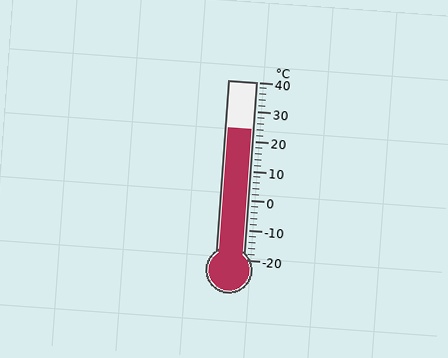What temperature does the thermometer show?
The thermometer shows approximately 24°C.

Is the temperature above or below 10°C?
The temperature is above 10°C.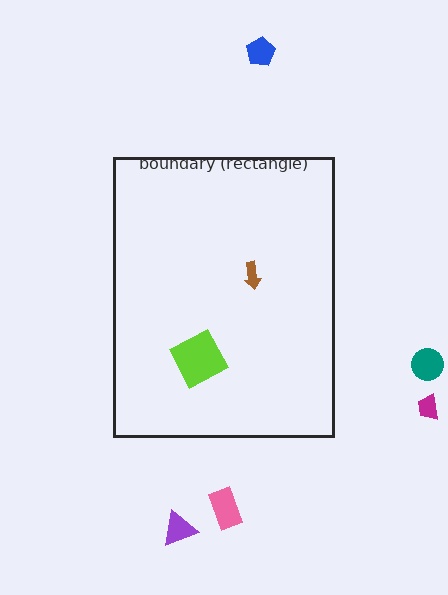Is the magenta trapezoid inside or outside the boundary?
Outside.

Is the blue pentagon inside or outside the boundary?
Outside.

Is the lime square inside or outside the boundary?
Inside.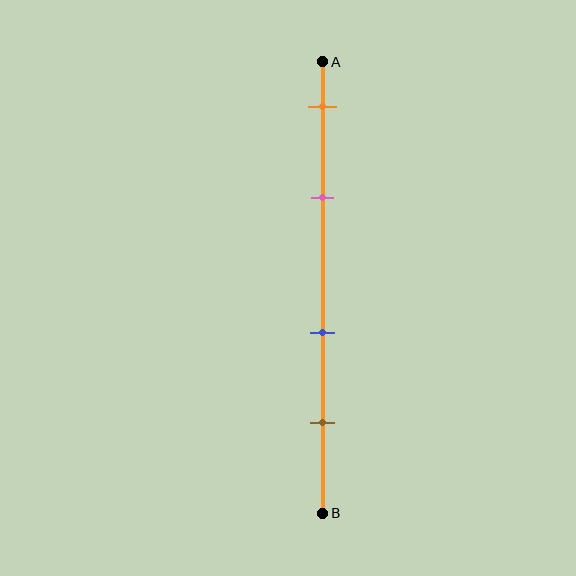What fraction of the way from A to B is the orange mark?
The orange mark is approximately 10% (0.1) of the way from A to B.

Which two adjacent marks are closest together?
The orange and pink marks are the closest adjacent pair.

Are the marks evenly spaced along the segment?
No, the marks are not evenly spaced.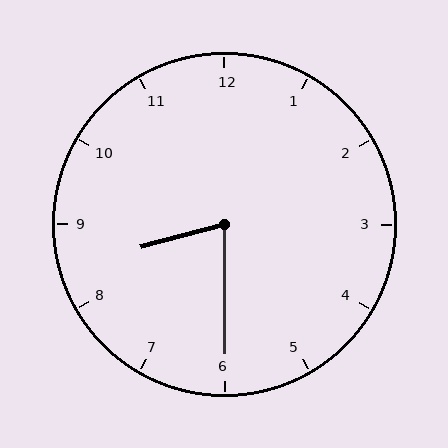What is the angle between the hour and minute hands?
Approximately 75 degrees.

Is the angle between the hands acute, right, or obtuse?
It is acute.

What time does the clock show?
8:30.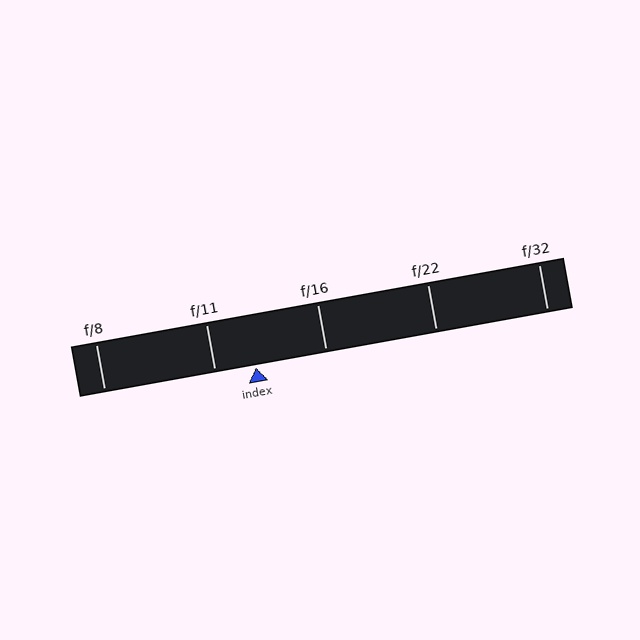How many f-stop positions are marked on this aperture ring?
There are 5 f-stop positions marked.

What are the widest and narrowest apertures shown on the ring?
The widest aperture shown is f/8 and the narrowest is f/32.